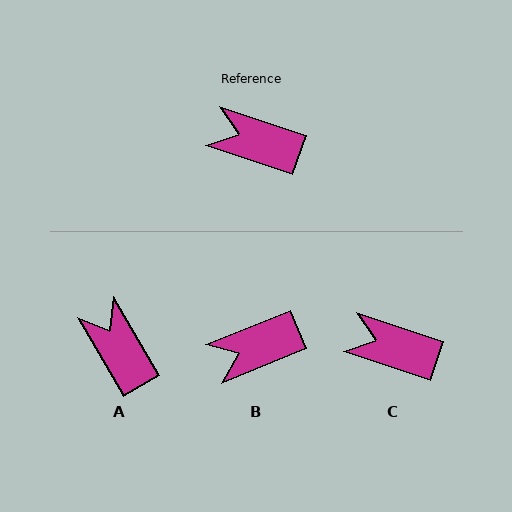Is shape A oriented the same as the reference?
No, it is off by about 41 degrees.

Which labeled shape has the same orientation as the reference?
C.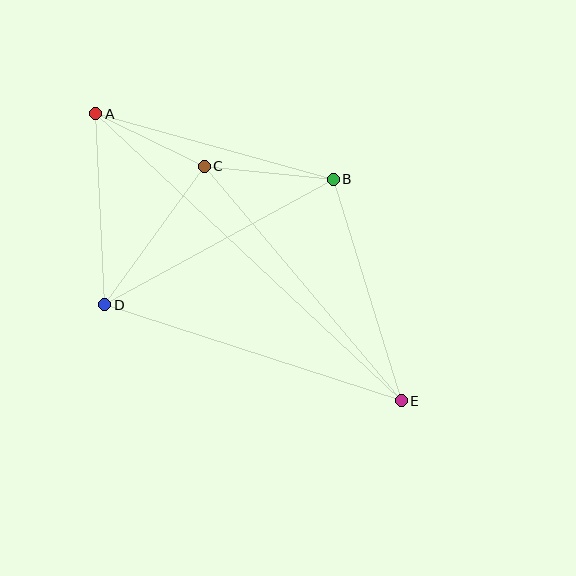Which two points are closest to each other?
Points A and C are closest to each other.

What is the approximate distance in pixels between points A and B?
The distance between A and B is approximately 246 pixels.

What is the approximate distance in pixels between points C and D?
The distance between C and D is approximately 170 pixels.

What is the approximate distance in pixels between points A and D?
The distance between A and D is approximately 191 pixels.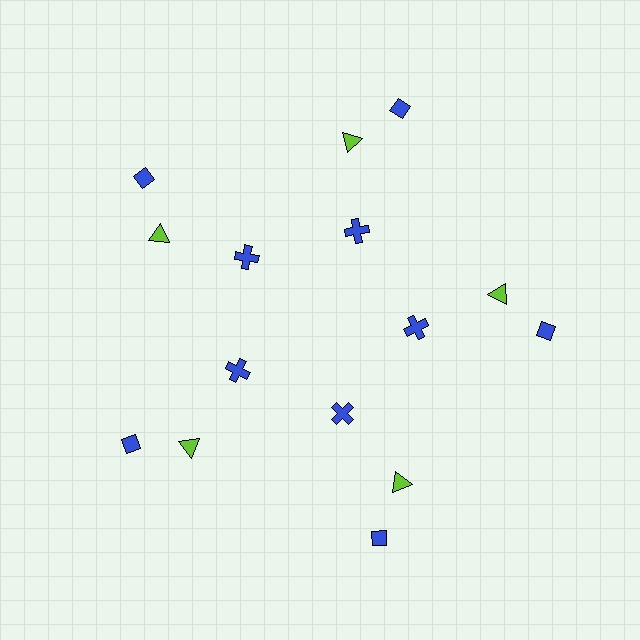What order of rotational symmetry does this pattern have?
This pattern has 5-fold rotational symmetry.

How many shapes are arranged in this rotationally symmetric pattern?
There are 15 shapes, arranged in 5 groups of 3.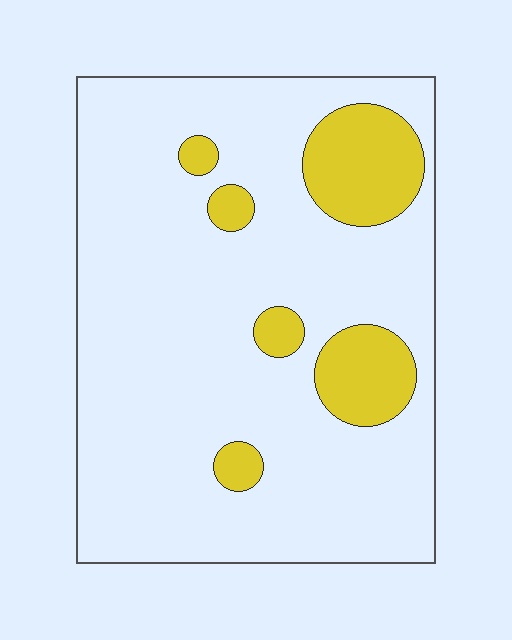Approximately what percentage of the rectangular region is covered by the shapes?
Approximately 15%.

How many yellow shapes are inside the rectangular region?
6.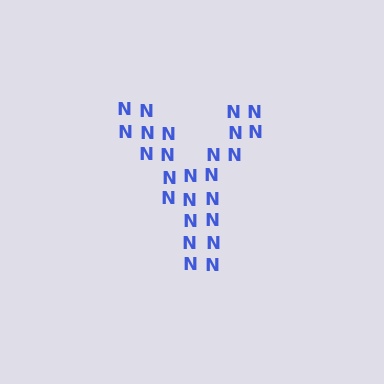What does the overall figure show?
The overall figure shows the letter Y.